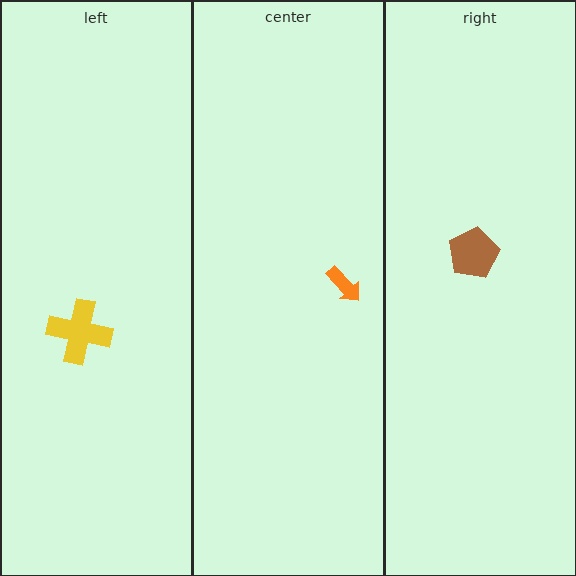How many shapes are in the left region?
1.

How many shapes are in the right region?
1.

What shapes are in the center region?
The orange arrow.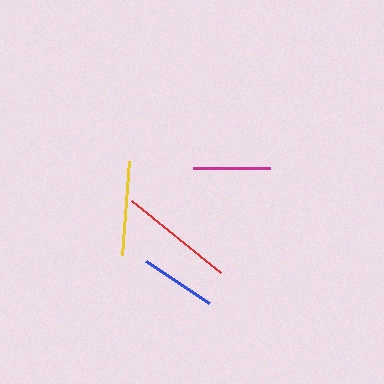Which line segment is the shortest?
The blue line is the shortest at approximately 76 pixels.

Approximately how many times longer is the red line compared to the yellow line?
The red line is approximately 1.2 times the length of the yellow line.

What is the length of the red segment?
The red segment is approximately 114 pixels long.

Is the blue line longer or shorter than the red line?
The red line is longer than the blue line.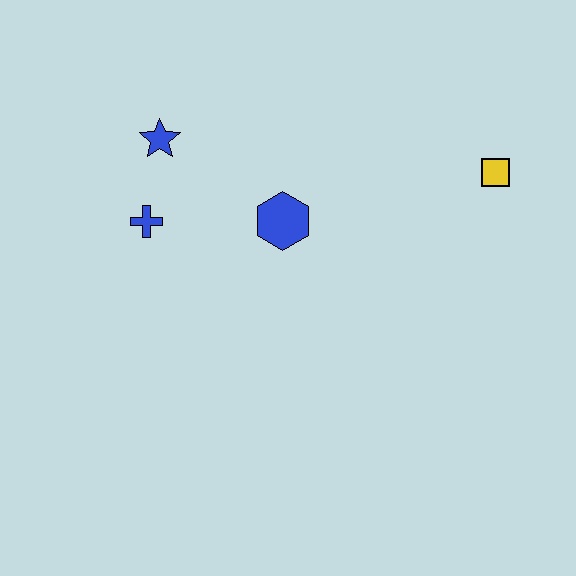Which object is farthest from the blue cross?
The yellow square is farthest from the blue cross.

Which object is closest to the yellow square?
The blue hexagon is closest to the yellow square.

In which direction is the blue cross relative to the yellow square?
The blue cross is to the left of the yellow square.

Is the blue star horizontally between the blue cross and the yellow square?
Yes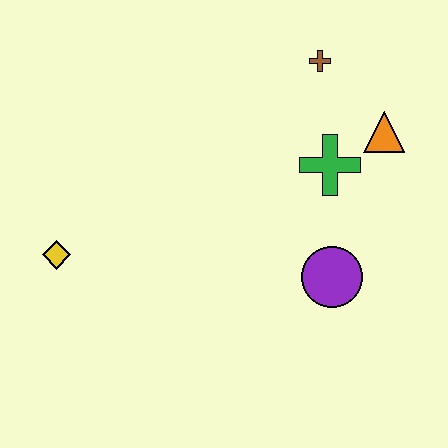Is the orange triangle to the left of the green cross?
No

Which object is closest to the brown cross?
The orange triangle is closest to the brown cross.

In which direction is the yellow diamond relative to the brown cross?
The yellow diamond is to the left of the brown cross.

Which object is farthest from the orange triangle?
The yellow diamond is farthest from the orange triangle.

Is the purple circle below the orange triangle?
Yes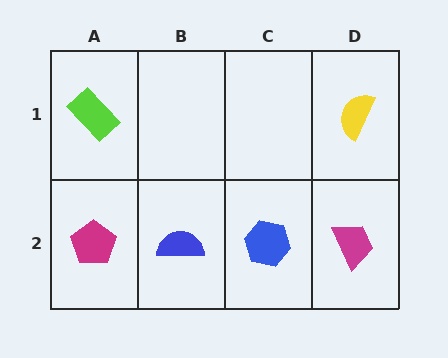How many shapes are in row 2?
4 shapes.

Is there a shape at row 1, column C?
No, that cell is empty.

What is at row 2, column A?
A magenta pentagon.